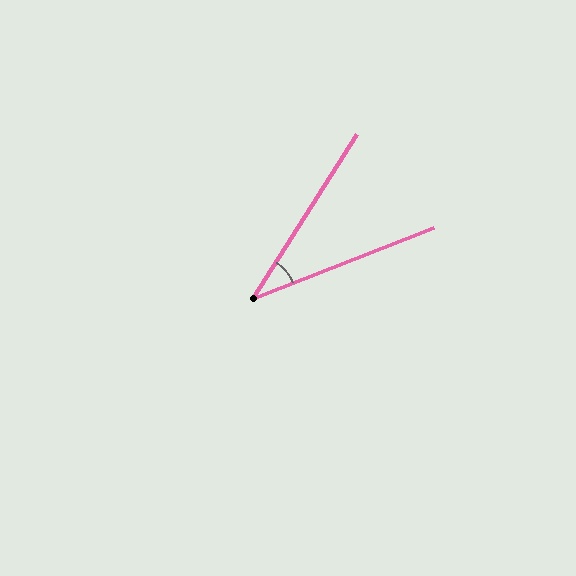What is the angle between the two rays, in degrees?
Approximately 36 degrees.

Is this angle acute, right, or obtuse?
It is acute.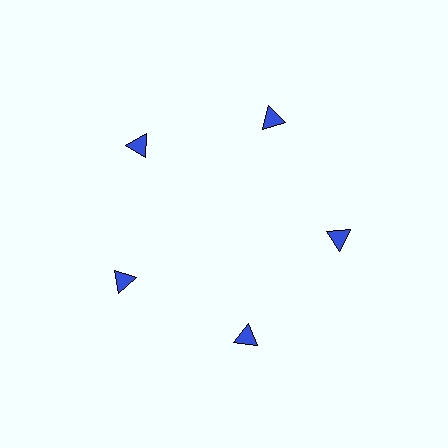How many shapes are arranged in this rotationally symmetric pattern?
There are 5 shapes, arranged in 5 groups of 1.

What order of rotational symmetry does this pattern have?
This pattern has 5-fold rotational symmetry.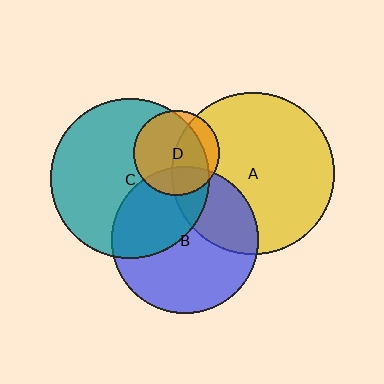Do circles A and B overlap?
Yes.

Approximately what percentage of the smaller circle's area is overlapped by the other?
Approximately 30%.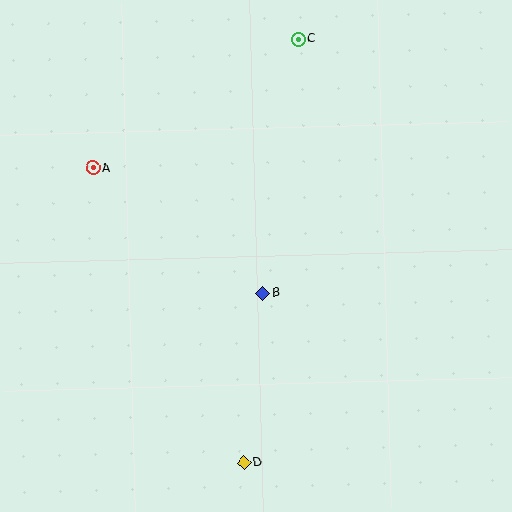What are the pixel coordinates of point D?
Point D is at (244, 463).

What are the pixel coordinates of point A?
Point A is at (93, 168).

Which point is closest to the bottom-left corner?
Point D is closest to the bottom-left corner.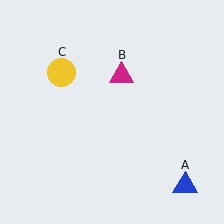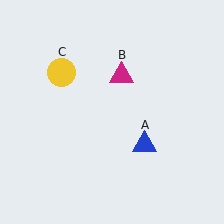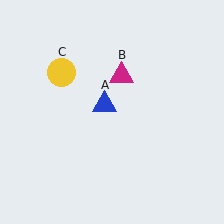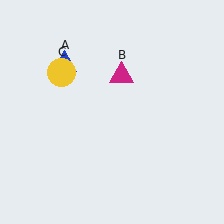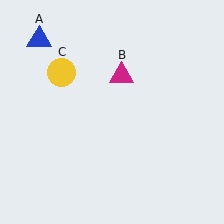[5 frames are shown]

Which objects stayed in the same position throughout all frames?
Magenta triangle (object B) and yellow circle (object C) remained stationary.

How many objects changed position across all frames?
1 object changed position: blue triangle (object A).